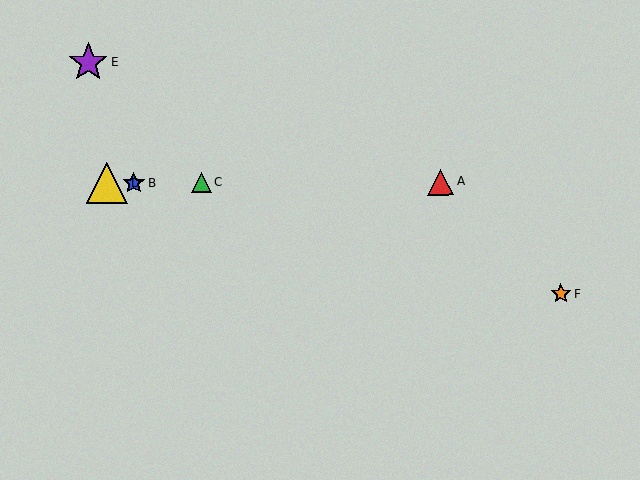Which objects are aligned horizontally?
Objects A, B, C, D are aligned horizontally.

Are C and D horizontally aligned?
Yes, both are at y≈183.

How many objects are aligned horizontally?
4 objects (A, B, C, D) are aligned horizontally.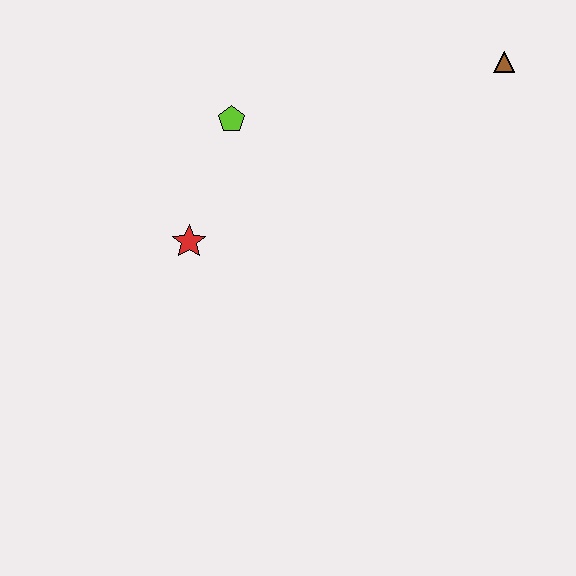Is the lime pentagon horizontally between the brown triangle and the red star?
Yes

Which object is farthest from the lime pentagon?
The brown triangle is farthest from the lime pentagon.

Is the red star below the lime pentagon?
Yes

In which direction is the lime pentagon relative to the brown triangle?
The lime pentagon is to the left of the brown triangle.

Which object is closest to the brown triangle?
The lime pentagon is closest to the brown triangle.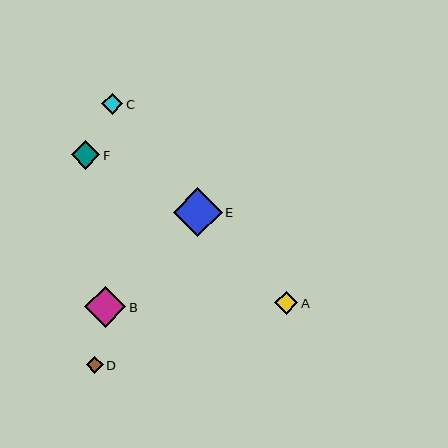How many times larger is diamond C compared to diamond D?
Diamond C is approximately 1.2 times the size of diamond D.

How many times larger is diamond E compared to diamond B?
Diamond E is approximately 1.2 times the size of diamond B.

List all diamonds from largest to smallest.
From largest to smallest: E, B, F, A, C, D.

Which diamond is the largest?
Diamond E is the largest with a size of approximately 49 pixels.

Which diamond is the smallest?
Diamond D is the smallest with a size of approximately 17 pixels.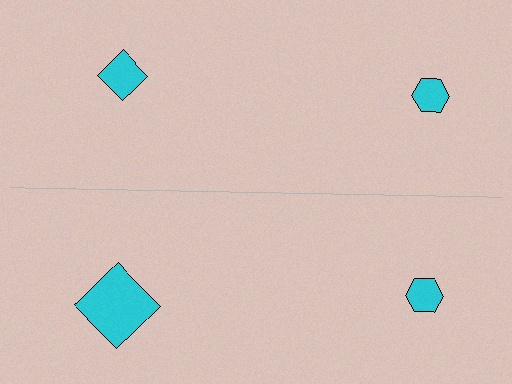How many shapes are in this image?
There are 4 shapes in this image.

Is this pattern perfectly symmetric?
No, the pattern is not perfectly symmetric. The cyan diamond on the bottom side has a different size than its mirror counterpart.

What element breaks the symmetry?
The cyan diamond on the bottom side has a different size than its mirror counterpart.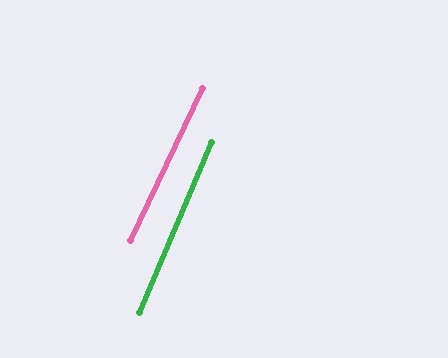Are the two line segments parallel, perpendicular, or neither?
Parallel — their directions differ by only 2.0°.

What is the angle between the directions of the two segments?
Approximately 2 degrees.